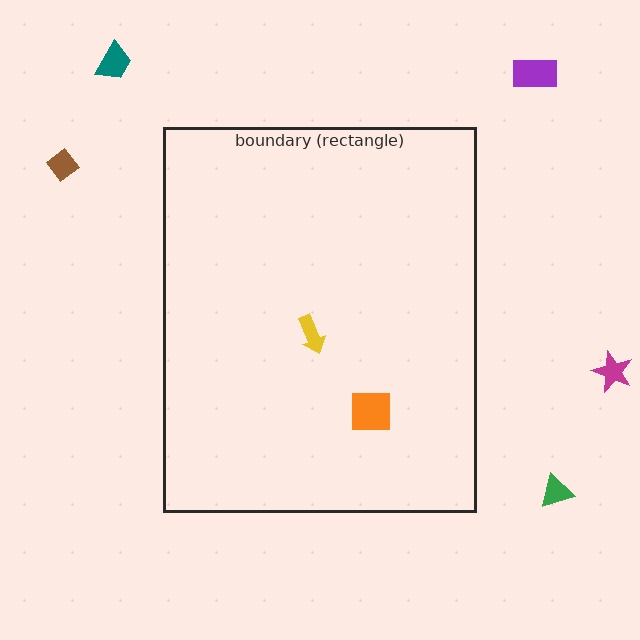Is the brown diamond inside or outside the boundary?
Outside.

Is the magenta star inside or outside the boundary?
Outside.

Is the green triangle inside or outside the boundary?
Outside.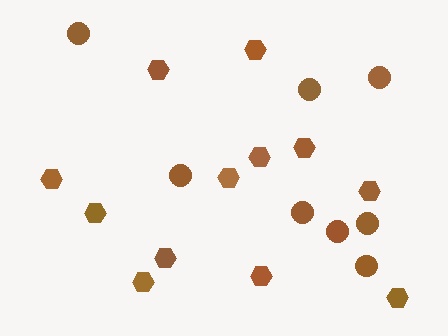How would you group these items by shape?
There are 2 groups: one group of hexagons (12) and one group of circles (8).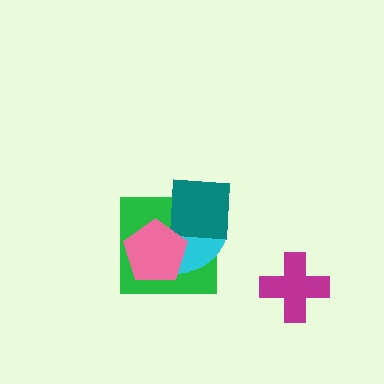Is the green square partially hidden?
Yes, it is partially covered by another shape.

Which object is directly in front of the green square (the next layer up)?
The cyan ellipse is directly in front of the green square.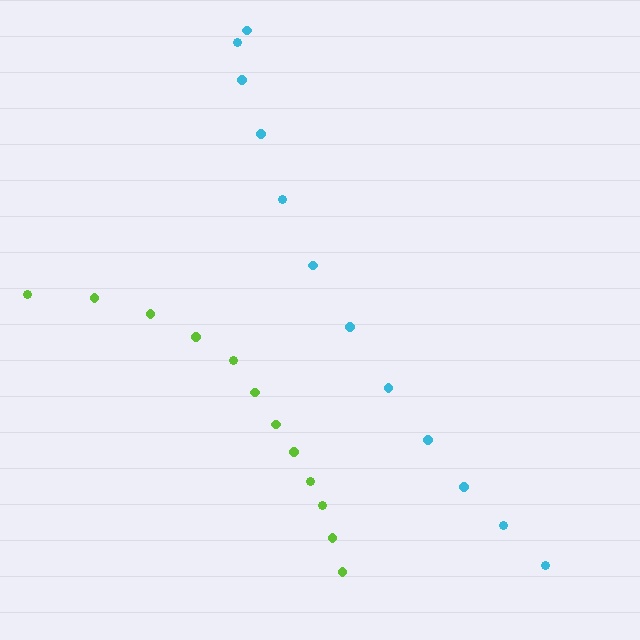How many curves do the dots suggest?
There are 2 distinct paths.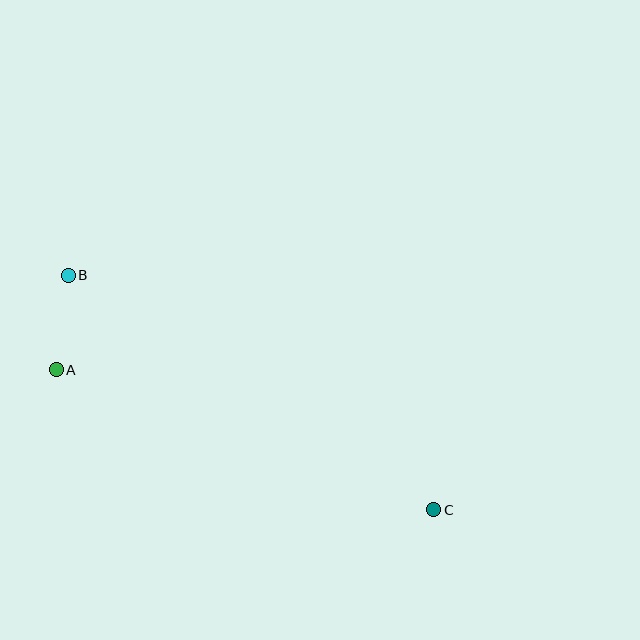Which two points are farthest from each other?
Points B and C are farthest from each other.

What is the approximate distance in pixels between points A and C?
The distance between A and C is approximately 403 pixels.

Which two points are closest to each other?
Points A and B are closest to each other.